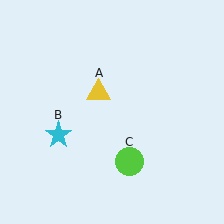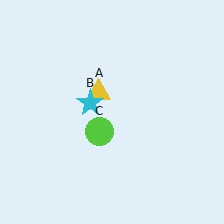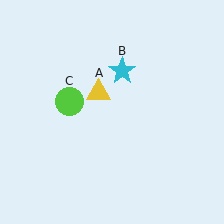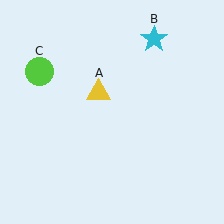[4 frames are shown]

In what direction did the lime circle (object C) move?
The lime circle (object C) moved up and to the left.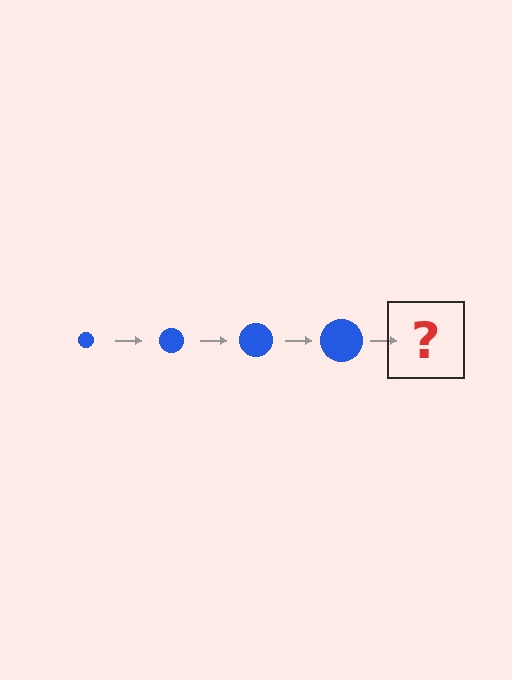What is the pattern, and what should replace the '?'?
The pattern is that the circle gets progressively larger each step. The '?' should be a blue circle, larger than the previous one.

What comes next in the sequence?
The next element should be a blue circle, larger than the previous one.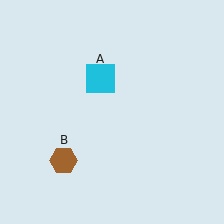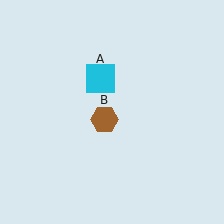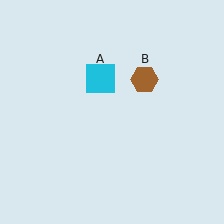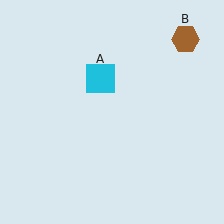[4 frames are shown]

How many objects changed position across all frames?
1 object changed position: brown hexagon (object B).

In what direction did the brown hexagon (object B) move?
The brown hexagon (object B) moved up and to the right.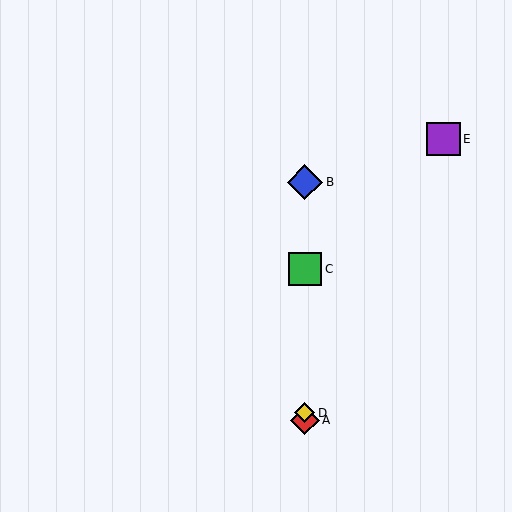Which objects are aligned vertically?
Objects A, B, C, D are aligned vertically.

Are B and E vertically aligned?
No, B is at x≈305 and E is at x≈444.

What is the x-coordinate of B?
Object B is at x≈305.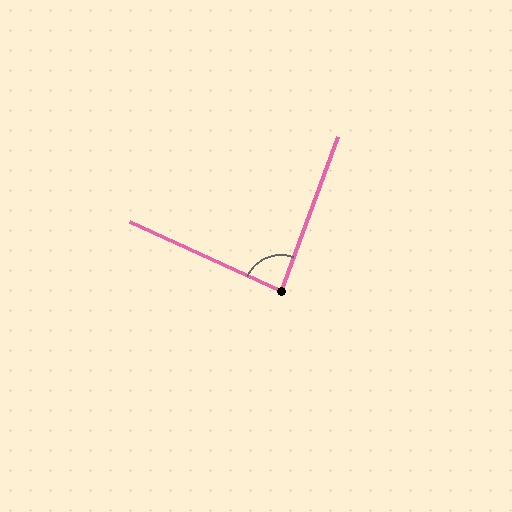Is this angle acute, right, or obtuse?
It is approximately a right angle.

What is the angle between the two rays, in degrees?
Approximately 85 degrees.